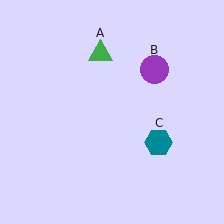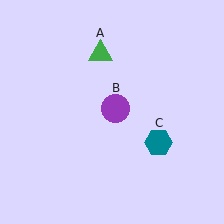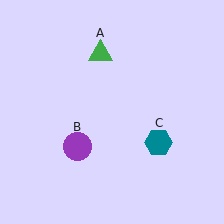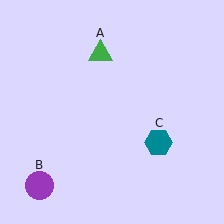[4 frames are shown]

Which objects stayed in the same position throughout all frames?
Green triangle (object A) and teal hexagon (object C) remained stationary.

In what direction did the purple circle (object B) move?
The purple circle (object B) moved down and to the left.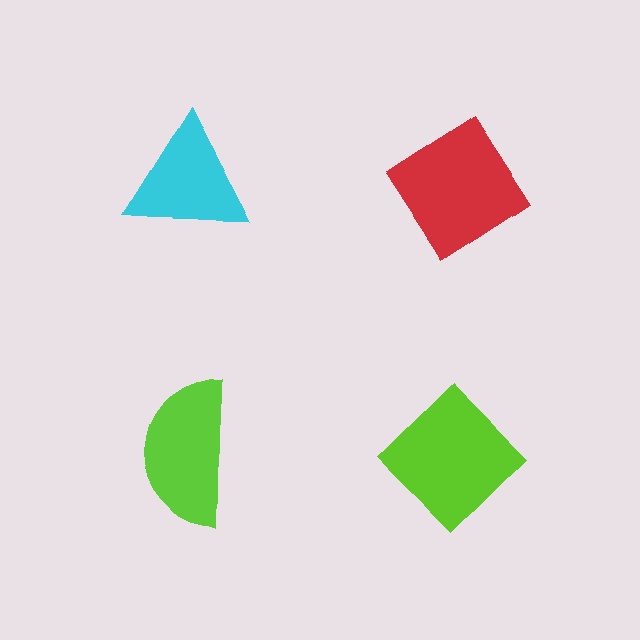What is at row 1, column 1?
A cyan triangle.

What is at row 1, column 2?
A red diamond.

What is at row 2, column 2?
A lime diamond.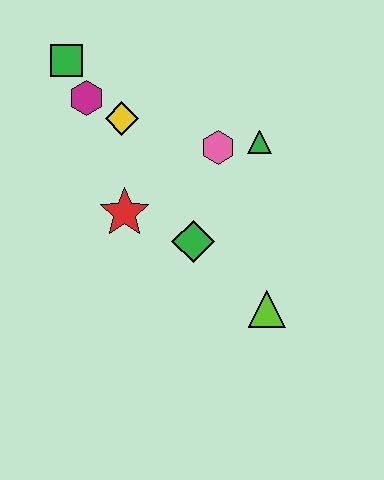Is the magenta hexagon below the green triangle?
No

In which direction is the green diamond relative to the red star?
The green diamond is to the right of the red star.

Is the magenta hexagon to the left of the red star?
Yes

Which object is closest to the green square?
The magenta hexagon is closest to the green square.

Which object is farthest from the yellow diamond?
The lime triangle is farthest from the yellow diamond.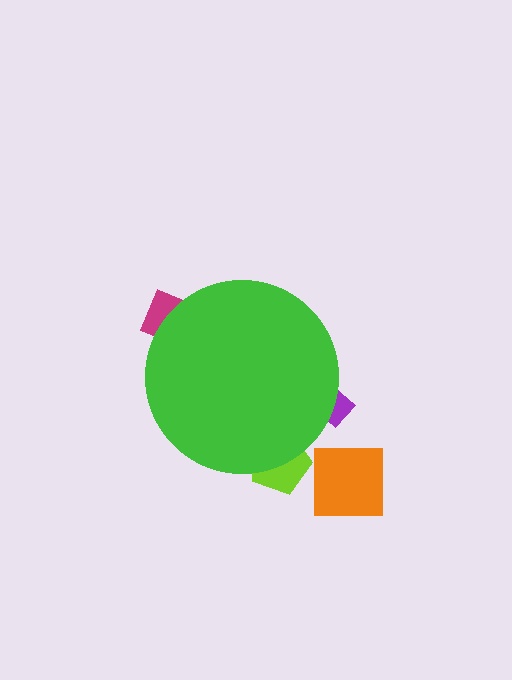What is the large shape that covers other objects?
A green circle.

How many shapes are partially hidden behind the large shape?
3 shapes are partially hidden.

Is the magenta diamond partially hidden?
Yes, the magenta diamond is partially hidden behind the green circle.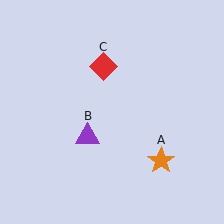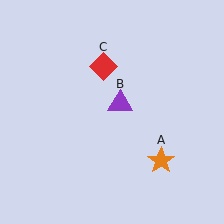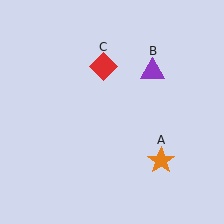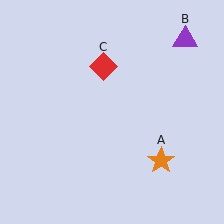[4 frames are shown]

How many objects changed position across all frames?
1 object changed position: purple triangle (object B).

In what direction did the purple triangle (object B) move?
The purple triangle (object B) moved up and to the right.